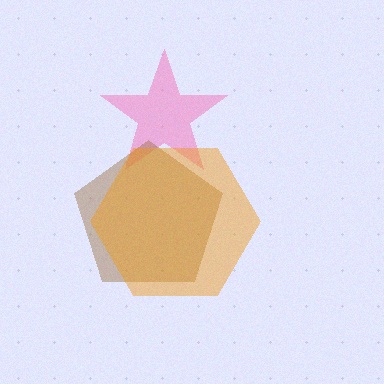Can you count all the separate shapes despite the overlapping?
Yes, there are 3 separate shapes.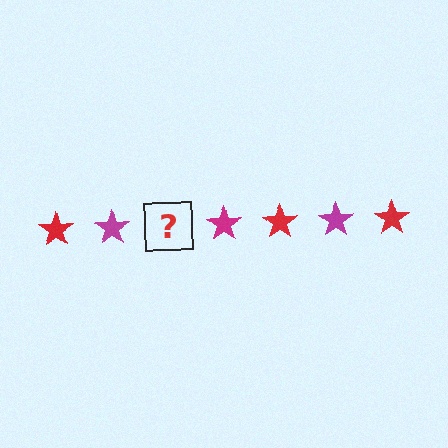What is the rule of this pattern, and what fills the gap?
The rule is that the pattern cycles through red, magenta stars. The gap should be filled with a red star.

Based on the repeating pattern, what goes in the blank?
The blank should be a red star.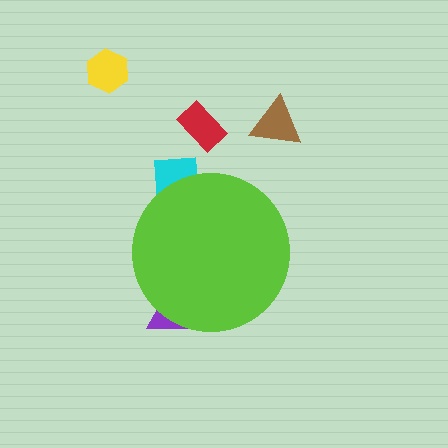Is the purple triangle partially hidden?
Yes, the purple triangle is partially hidden behind the lime circle.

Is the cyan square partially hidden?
Yes, the cyan square is partially hidden behind the lime circle.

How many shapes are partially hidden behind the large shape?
2 shapes are partially hidden.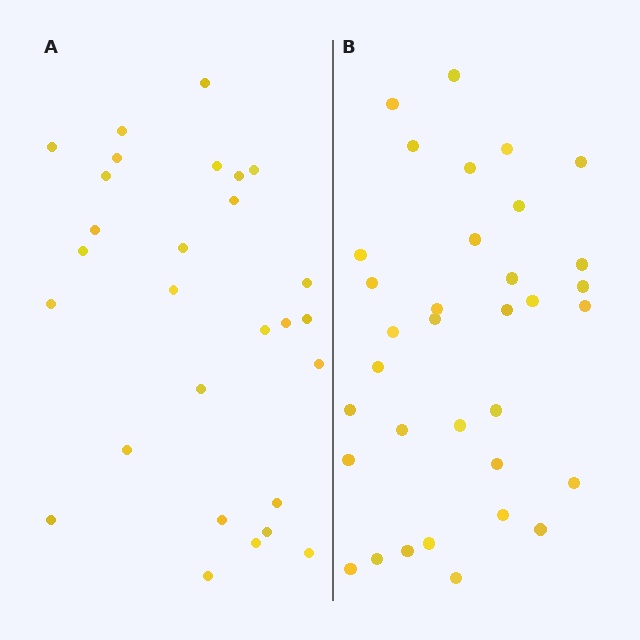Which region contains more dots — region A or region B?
Region B (the right region) has more dots.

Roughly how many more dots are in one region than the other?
Region B has about 6 more dots than region A.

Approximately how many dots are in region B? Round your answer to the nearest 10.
About 30 dots. (The exact count is 34, which rounds to 30.)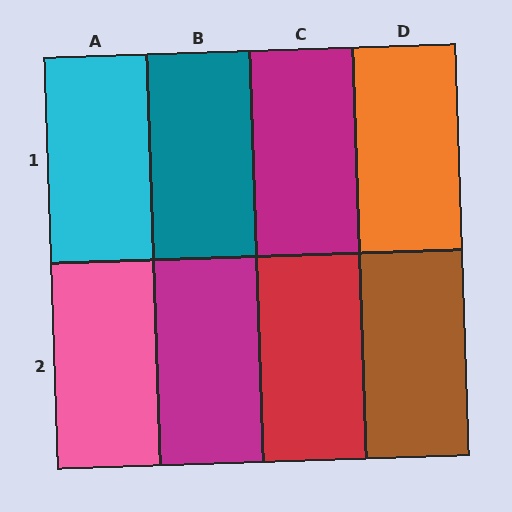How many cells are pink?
1 cell is pink.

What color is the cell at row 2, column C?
Red.